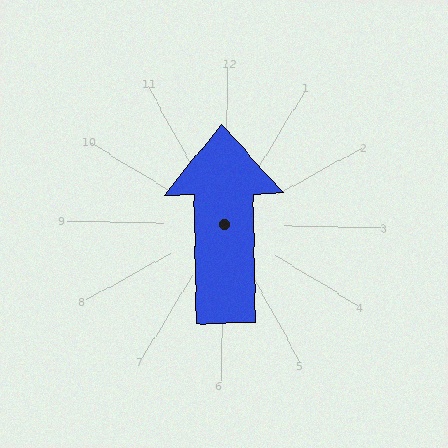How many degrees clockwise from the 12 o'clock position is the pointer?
Approximately 358 degrees.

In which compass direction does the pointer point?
North.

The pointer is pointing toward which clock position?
Roughly 12 o'clock.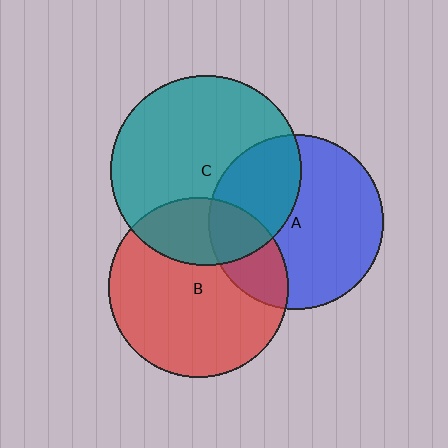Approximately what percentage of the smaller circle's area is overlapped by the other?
Approximately 35%.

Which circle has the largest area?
Circle C (teal).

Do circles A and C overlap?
Yes.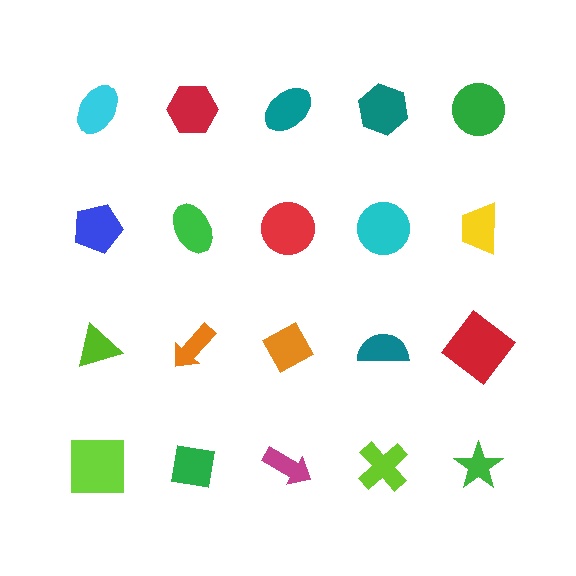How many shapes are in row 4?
5 shapes.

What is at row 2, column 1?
A blue pentagon.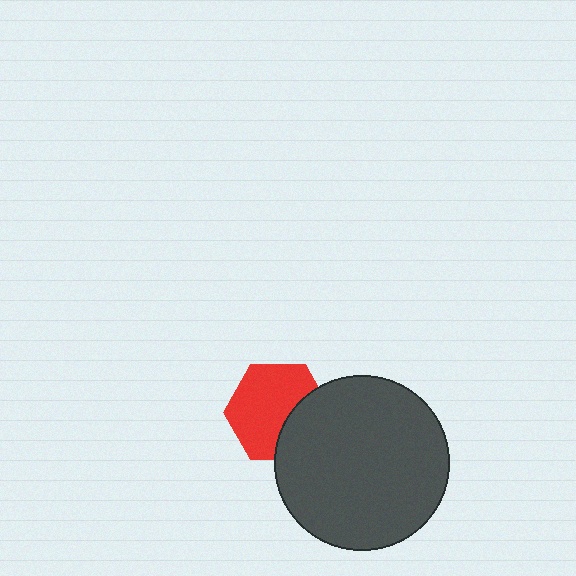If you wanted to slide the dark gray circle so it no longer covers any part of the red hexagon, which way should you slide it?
Slide it right — that is the most direct way to separate the two shapes.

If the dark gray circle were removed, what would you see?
You would see the complete red hexagon.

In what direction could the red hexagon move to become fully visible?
The red hexagon could move left. That would shift it out from behind the dark gray circle entirely.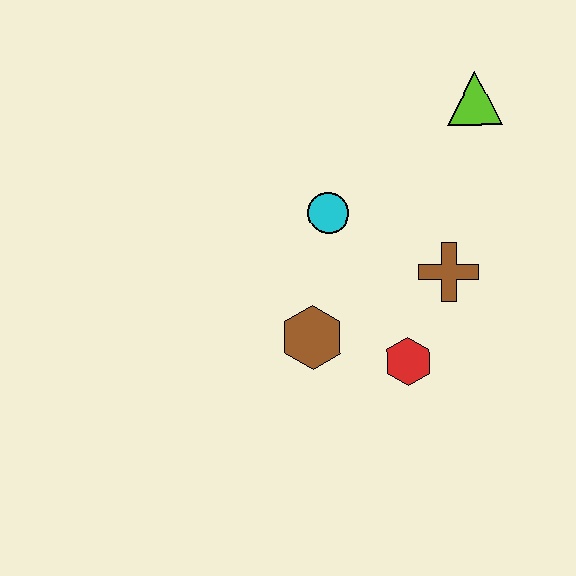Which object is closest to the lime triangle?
The brown cross is closest to the lime triangle.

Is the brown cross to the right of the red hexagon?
Yes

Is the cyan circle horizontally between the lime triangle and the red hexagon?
No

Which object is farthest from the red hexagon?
The lime triangle is farthest from the red hexagon.